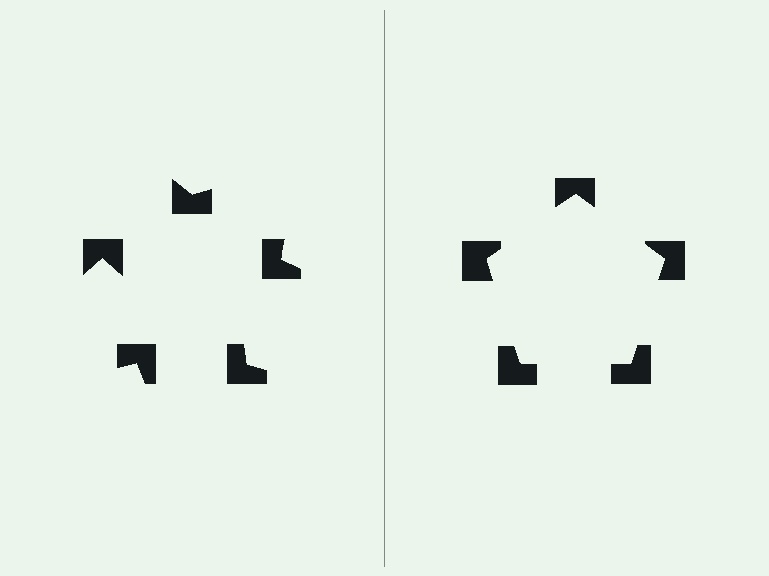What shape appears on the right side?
An illusory pentagon.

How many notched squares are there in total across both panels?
10 — 5 on each side.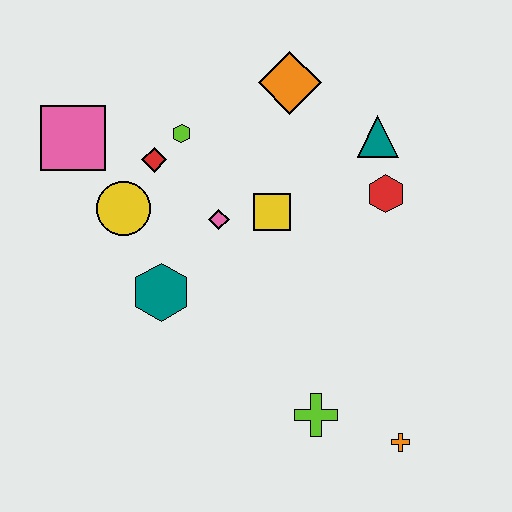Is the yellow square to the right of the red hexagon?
No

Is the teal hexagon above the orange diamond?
No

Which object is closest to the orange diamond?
The teal triangle is closest to the orange diamond.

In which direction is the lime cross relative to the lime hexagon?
The lime cross is below the lime hexagon.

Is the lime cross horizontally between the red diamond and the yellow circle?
No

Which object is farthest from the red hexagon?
The pink square is farthest from the red hexagon.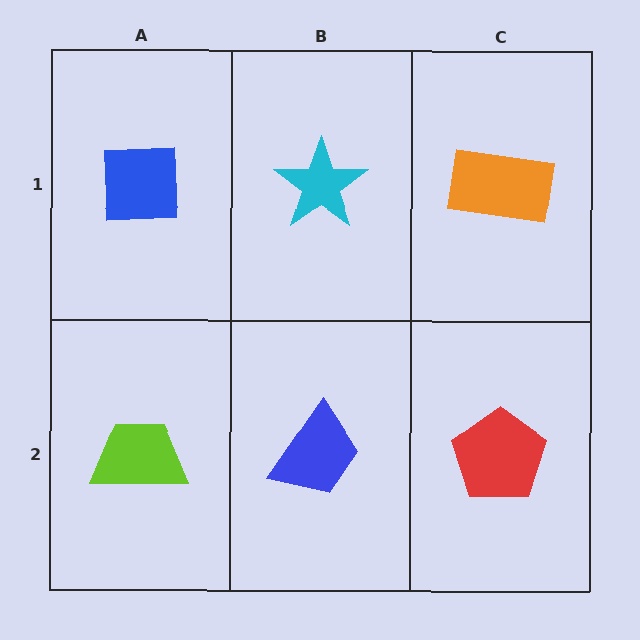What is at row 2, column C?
A red pentagon.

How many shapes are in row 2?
3 shapes.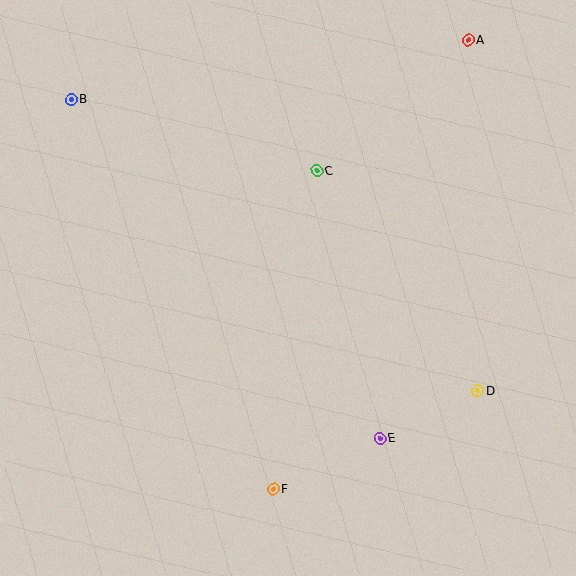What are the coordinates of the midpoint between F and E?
The midpoint between F and E is at (326, 464).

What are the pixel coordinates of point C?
Point C is at (317, 171).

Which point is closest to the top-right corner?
Point A is closest to the top-right corner.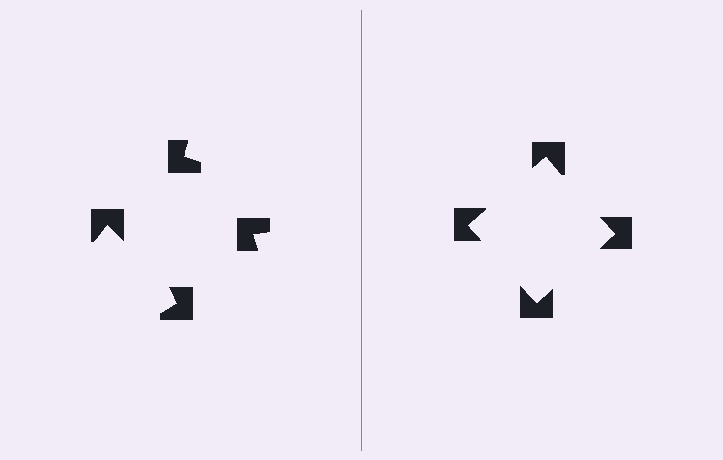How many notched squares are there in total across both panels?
8 — 4 on each side.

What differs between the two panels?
The notched squares are positioned identically on both sides; only the wedge orientations differ. On the right they align to a square; on the left they are misaligned.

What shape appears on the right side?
An illusory square.